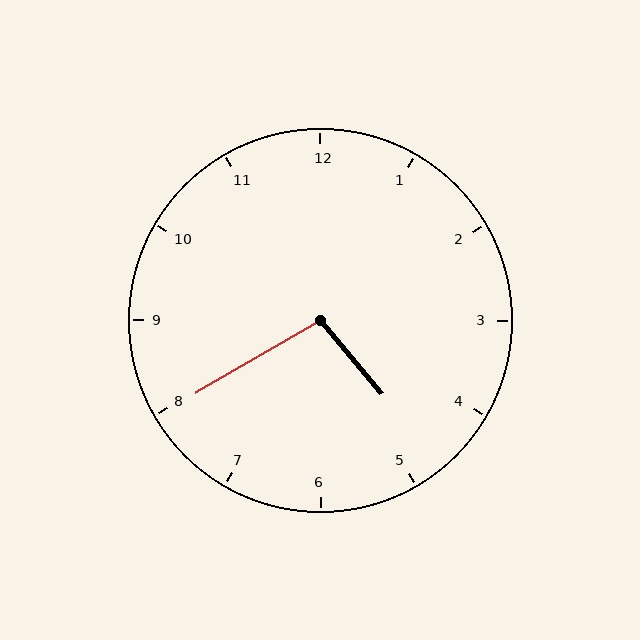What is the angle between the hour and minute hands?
Approximately 100 degrees.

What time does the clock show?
4:40.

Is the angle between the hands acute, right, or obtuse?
It is obtuse.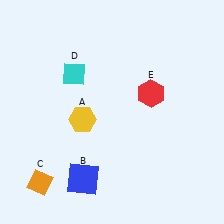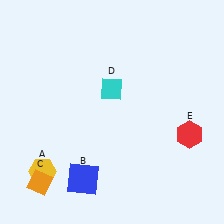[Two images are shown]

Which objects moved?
The objects that moved are: the yellow hexagon (A), the cyan diamond (D), the red hexagon (E).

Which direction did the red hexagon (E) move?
The red hexagon (E) moved down.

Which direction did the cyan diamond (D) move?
The cyan diamond (D) moved right.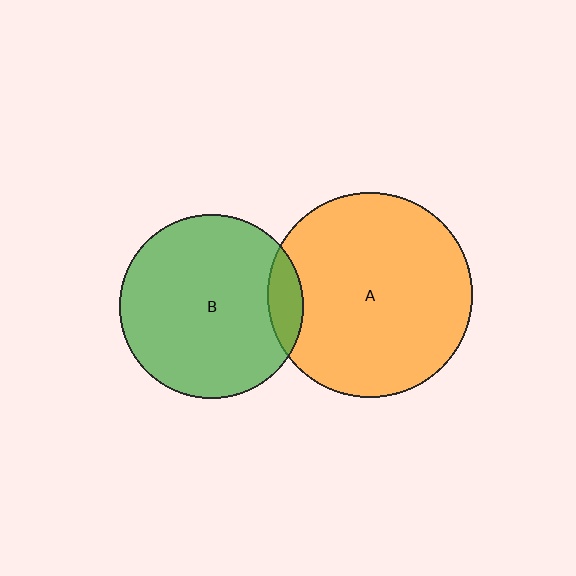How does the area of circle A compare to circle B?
Approximately 1.3 times.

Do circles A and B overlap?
Yes.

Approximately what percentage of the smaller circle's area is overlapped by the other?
Approximately 10%.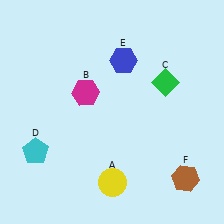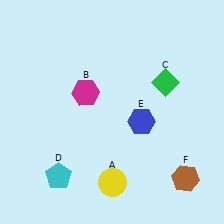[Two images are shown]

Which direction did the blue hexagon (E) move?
The blue hexagon (E) moved down.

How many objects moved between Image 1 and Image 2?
2 objects moved between the two images.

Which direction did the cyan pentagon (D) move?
The cyan pentagon (D) moved down.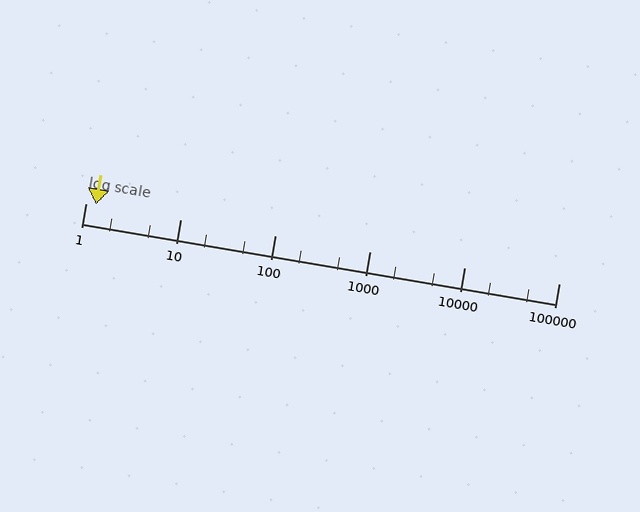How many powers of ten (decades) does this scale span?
The scale spans 5 decades, from 1 to 100000.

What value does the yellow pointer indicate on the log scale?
The pointer indicates approximately 1.3.